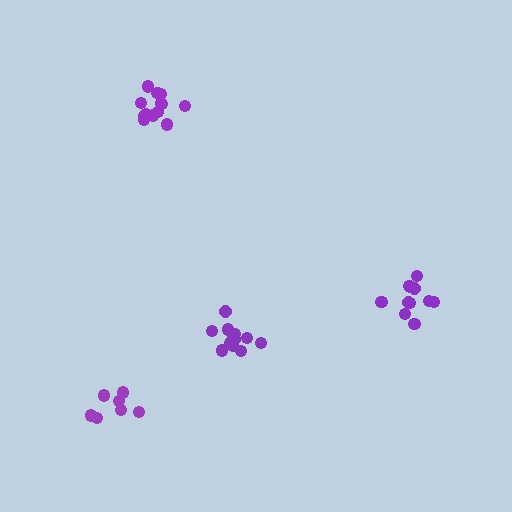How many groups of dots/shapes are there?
There are 4 groups.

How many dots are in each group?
Group 1: 8 dots, Group 2: 13 dots, Group 3: 11 dots, Group 4: 12 dots (44 total).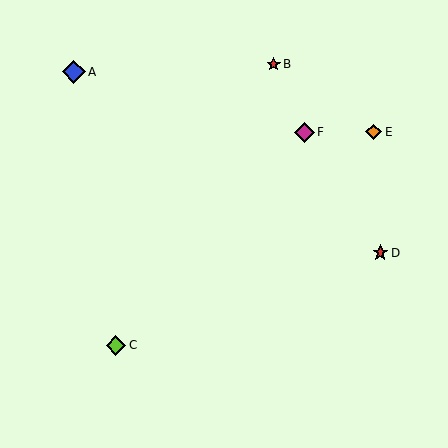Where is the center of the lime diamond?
The center of the lime diamond is at (116, 345).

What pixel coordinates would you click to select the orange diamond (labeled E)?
Click at (374, 132) to select the orange diamond E.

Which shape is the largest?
The blue diamond (labeled A) is the largest.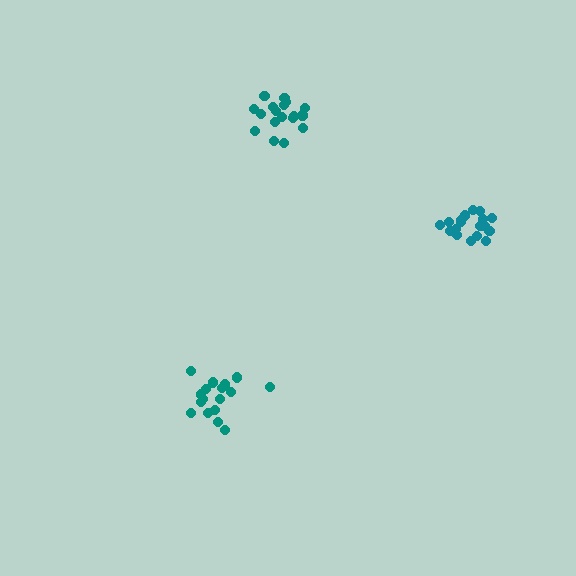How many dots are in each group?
Group 1: 18 dots, Group 2: 17 dots, Group 3: 19 dots (54 total).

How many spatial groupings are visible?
There are 3 spatial groupings.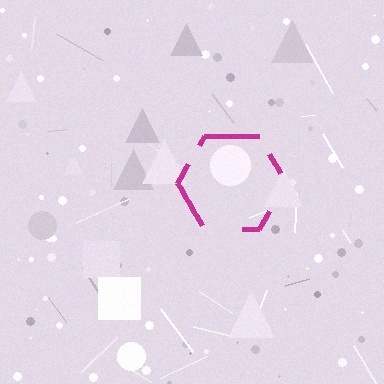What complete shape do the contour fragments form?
The contour fragments form a hexagon.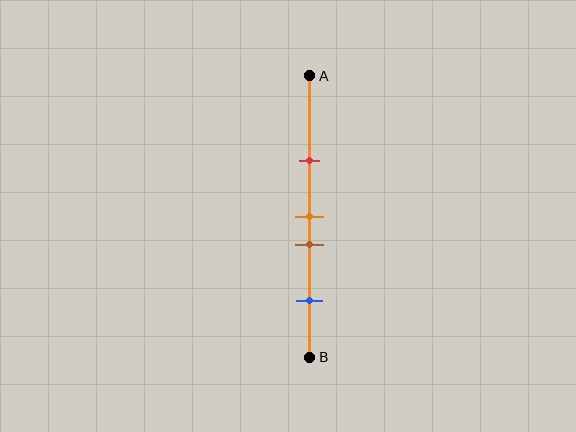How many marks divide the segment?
There are 4 marks dividing the segment.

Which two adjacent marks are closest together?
The orange and brown marks are the closest adjacent pair.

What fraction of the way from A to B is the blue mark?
The blue mark is approximately 80% (0.8) of the way from A to B.